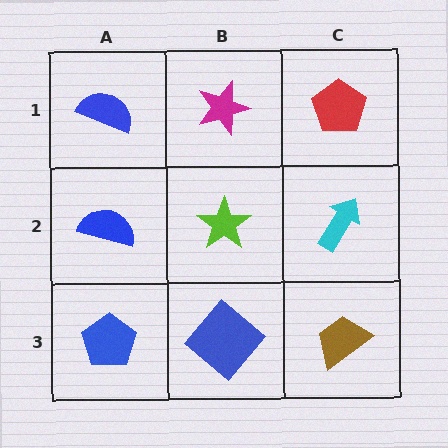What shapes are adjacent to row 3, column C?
A cyan arrow (row 2, column C), a blue diamond (row 3, column B).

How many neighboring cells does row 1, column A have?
2.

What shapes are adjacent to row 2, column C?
A red pentagon (row 1, column C), a brown trapezoid (row 3, column C), a lime star (row 2, column B).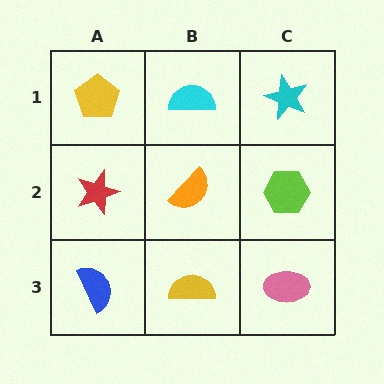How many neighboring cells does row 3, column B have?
3.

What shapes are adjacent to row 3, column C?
A lime hexagon (row 2, column C), a yellow semicircle (row 3, column B).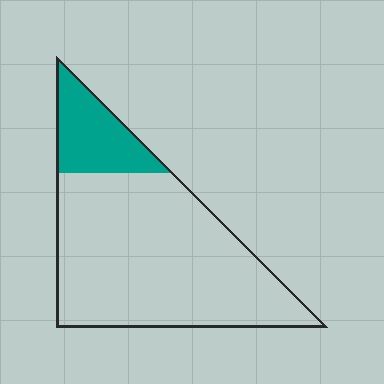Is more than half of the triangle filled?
No.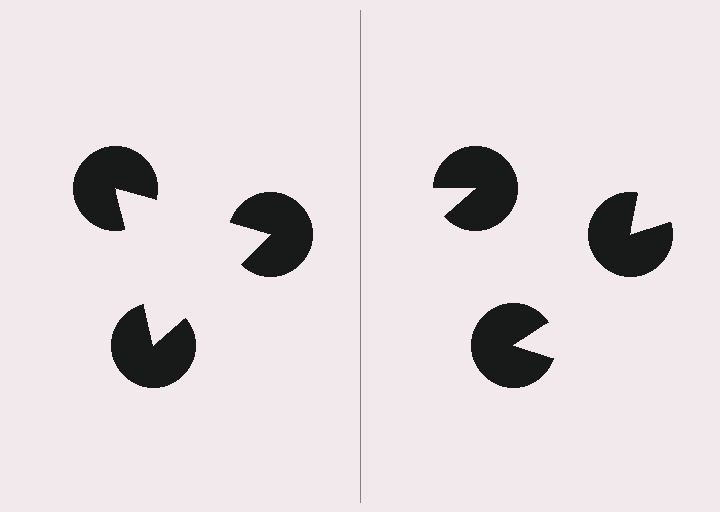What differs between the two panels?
The pac-man discs are positioned identically on both sides; only the wedge orientations differ. On the left they align to a triangle; on the right they are misaligned.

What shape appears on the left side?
An illusory triangle.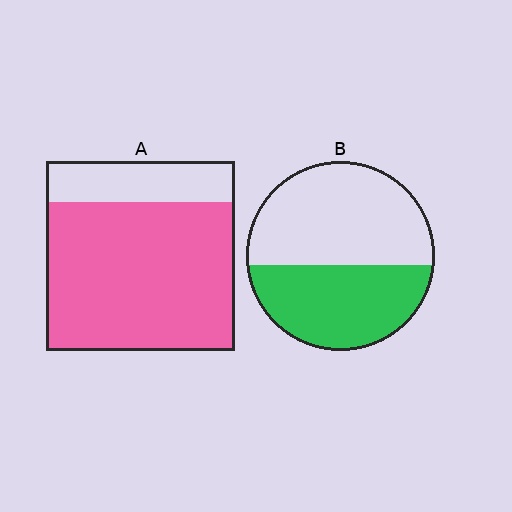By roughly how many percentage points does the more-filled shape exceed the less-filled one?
By roughly 35 percentage points (A over B).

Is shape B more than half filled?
No.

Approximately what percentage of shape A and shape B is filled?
A is approximately 80% and B is approximately 45%.